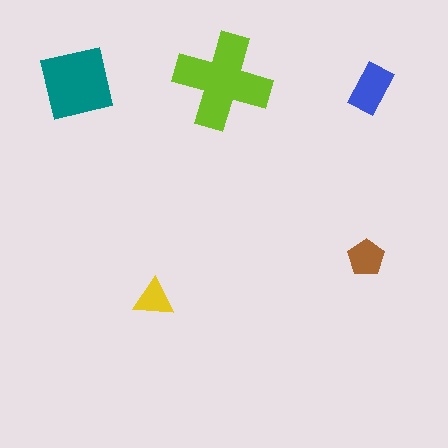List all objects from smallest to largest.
The yellow triangle, the brown pentagon, the blue rectangle, the teal square, the lime cross.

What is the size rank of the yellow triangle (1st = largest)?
5th.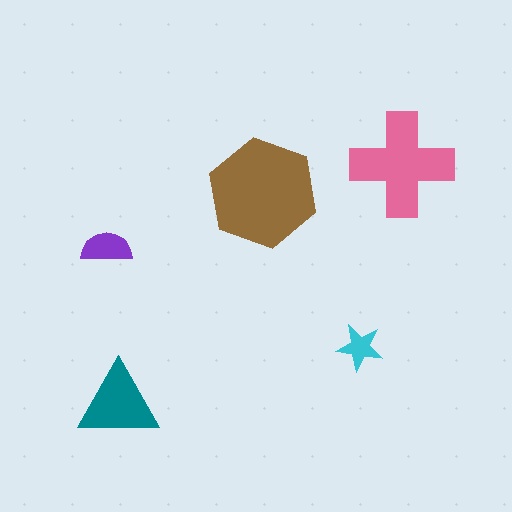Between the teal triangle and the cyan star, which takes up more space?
The teal triangle.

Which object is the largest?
The brown hexagon.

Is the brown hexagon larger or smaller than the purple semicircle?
Larger.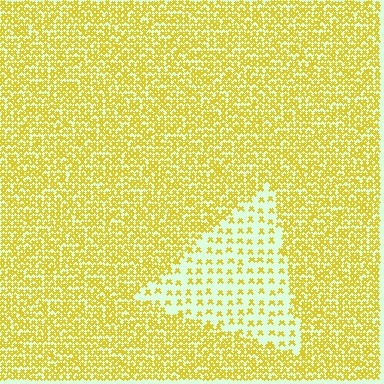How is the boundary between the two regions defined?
The boundary is defined by a change in element density (approximately 2.8x ratio). All elements are the same color, size, and shape.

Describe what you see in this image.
The image contains small yellow elements arranged at two different densities. A triangle-shaped region is visible where the elements are less densely packed than the surrounding area.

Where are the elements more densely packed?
The elements are more densely packed outside the triangle boundary.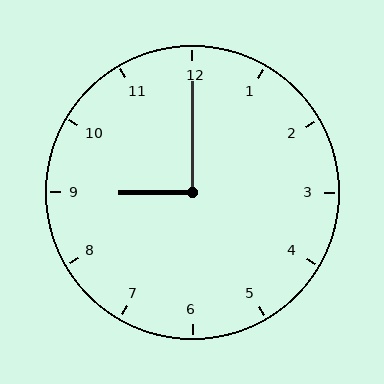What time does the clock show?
9:00.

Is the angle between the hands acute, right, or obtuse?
It is right.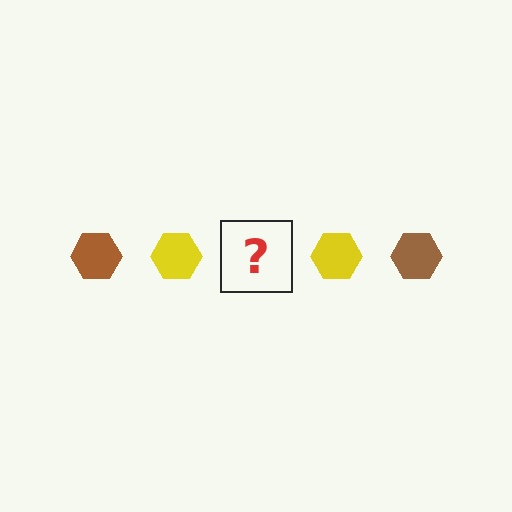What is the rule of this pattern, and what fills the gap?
The rule is that the pattern cycles through brown, yellow hexagons. The gap should be filled with a brown hexagon.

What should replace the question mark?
The question mark should be replaced with a brown hexagon.